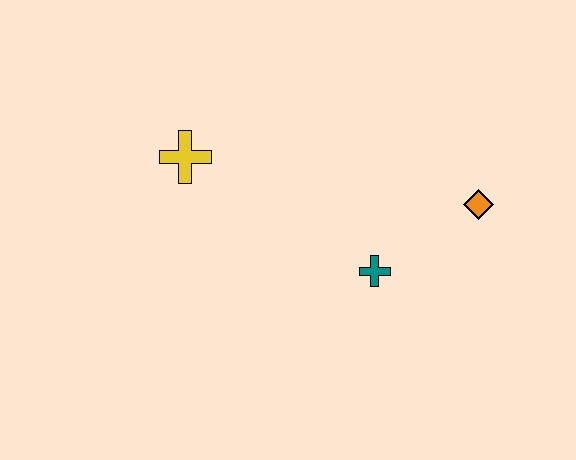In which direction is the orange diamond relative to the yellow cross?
The orange diamond is to the right of the yellow cross.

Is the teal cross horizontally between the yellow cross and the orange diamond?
Yes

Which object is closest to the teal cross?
The orange diamond is closest to the teal cross.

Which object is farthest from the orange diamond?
The yellow cross is farthest from the orange diamond.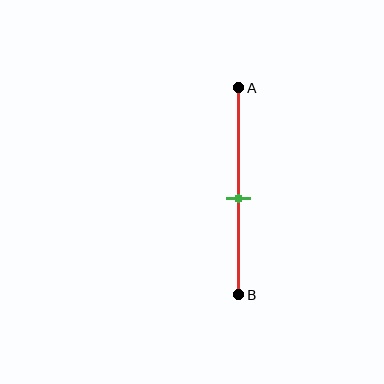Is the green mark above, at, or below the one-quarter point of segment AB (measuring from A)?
The green mark is below the one-quarter point of segment AB.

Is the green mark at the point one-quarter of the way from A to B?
No, the mark is at about 55% from A, not at the 25% one-quarter point.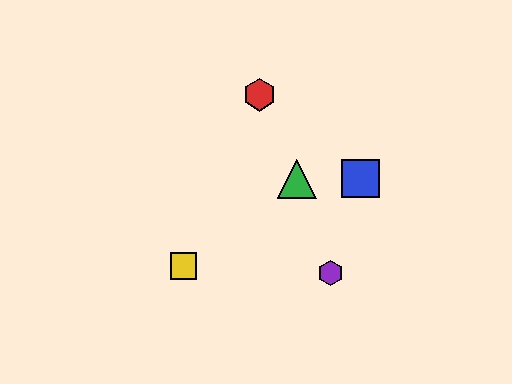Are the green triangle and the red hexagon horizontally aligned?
No, the green triangle is at y≈179 and the red hexagon is at y≈95.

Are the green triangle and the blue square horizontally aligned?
Yes, both are at y≈179.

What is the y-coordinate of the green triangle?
The green triangle is at y≈179.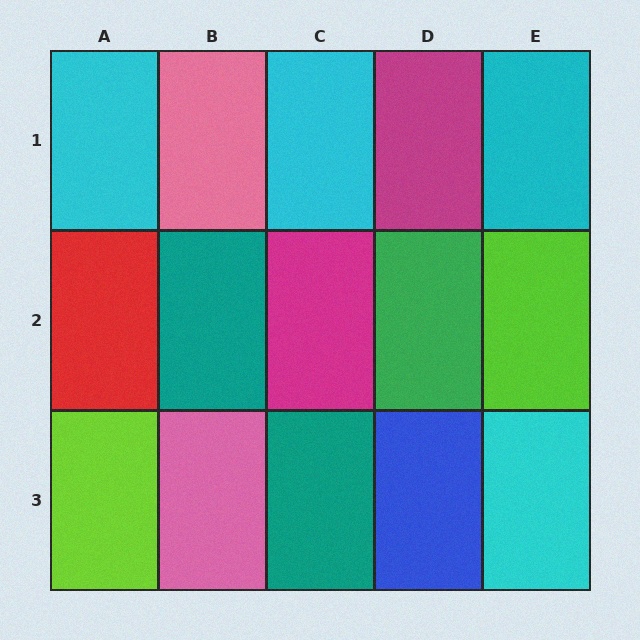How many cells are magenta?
2 cells are magenta.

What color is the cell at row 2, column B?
Teal.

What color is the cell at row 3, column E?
Cyan.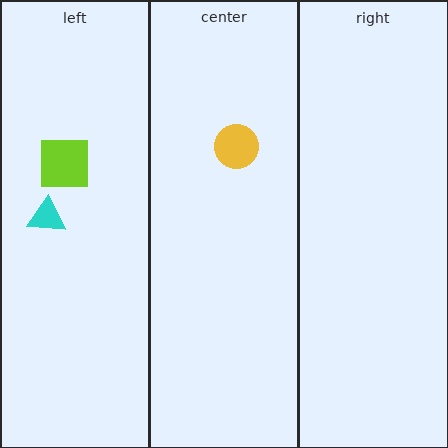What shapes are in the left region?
The lime square, the cyan triangle.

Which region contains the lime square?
The left region.